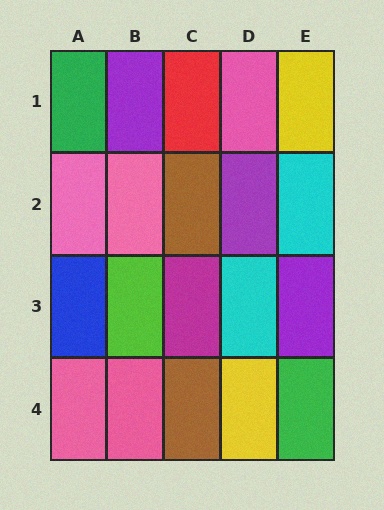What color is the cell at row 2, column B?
Pink.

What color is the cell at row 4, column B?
Pink.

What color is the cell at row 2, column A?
Pink.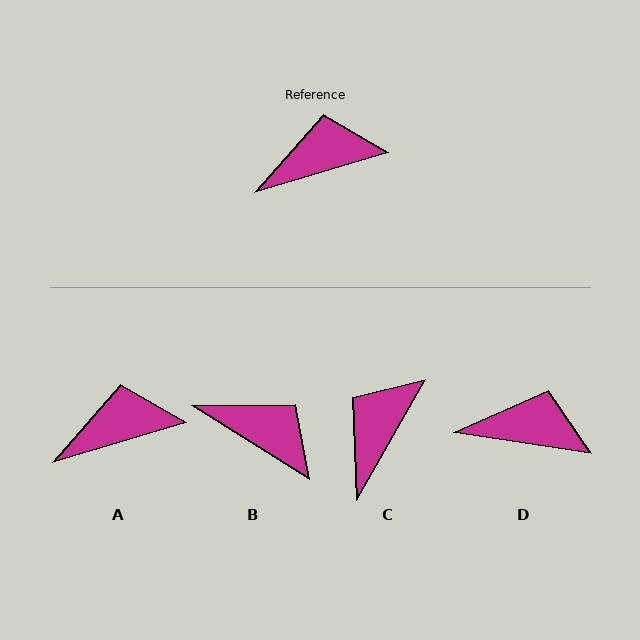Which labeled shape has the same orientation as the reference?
A.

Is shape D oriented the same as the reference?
No, it is off by about 25 degrees.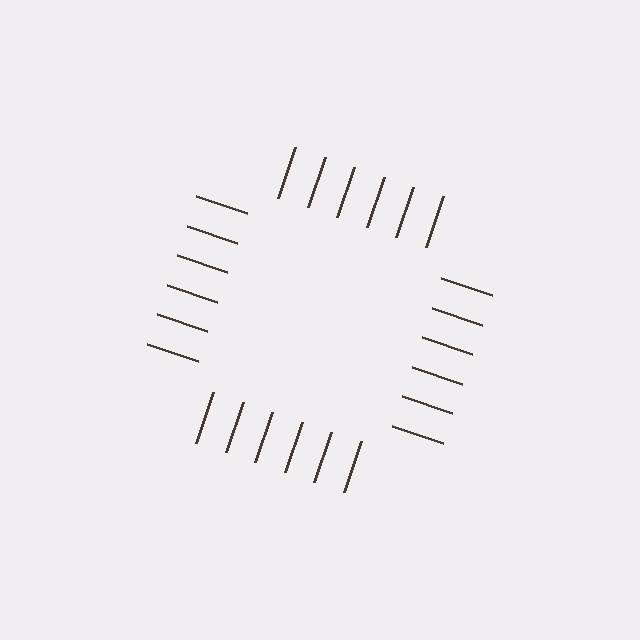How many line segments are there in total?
24 — 6 along each of the 4 edges.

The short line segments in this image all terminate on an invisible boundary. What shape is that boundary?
An illusory square — the line segments terminate on its edges but no continuous stroke is drawn.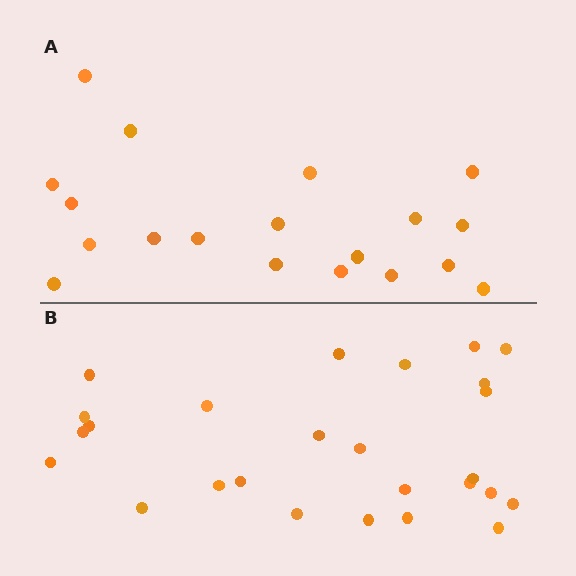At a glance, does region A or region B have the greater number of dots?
Region B (the bottom region) has more dots.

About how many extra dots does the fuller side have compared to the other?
Region B has roughly 8 or so more dots than region A.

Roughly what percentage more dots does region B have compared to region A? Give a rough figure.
About 35% more.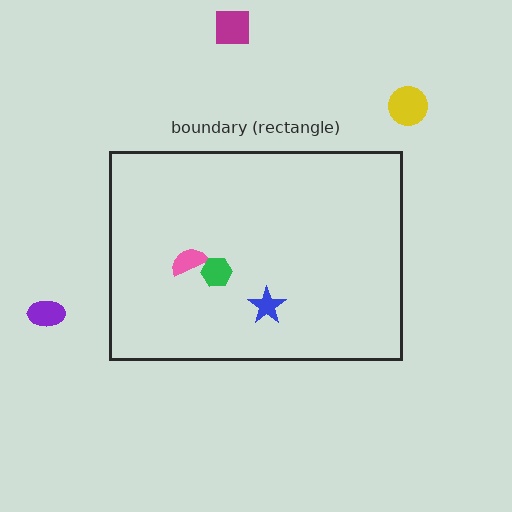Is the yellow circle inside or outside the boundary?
Outside.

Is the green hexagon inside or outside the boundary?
Inside.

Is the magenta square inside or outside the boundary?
Outside.